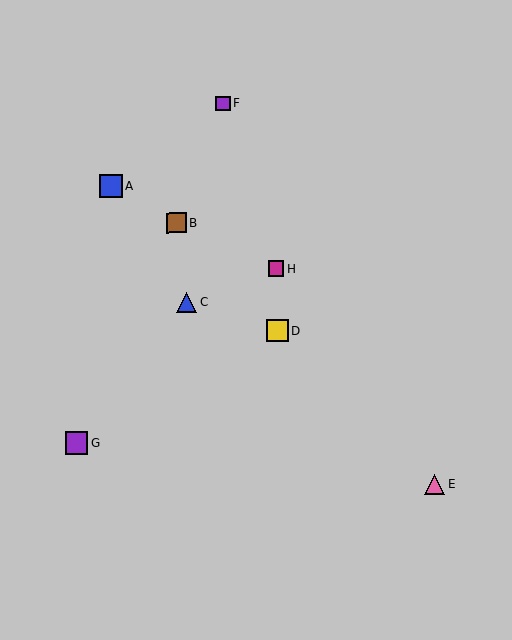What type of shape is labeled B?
Shape B is a brown square.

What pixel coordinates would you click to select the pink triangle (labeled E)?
Click at (435, 484) to select the pink triangle E.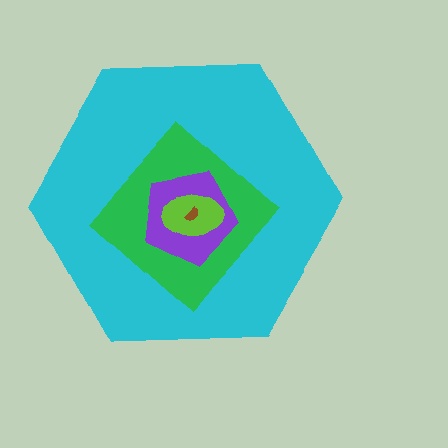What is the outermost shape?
The cyan hexagon.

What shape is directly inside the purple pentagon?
The lime ellipse.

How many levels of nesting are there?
5.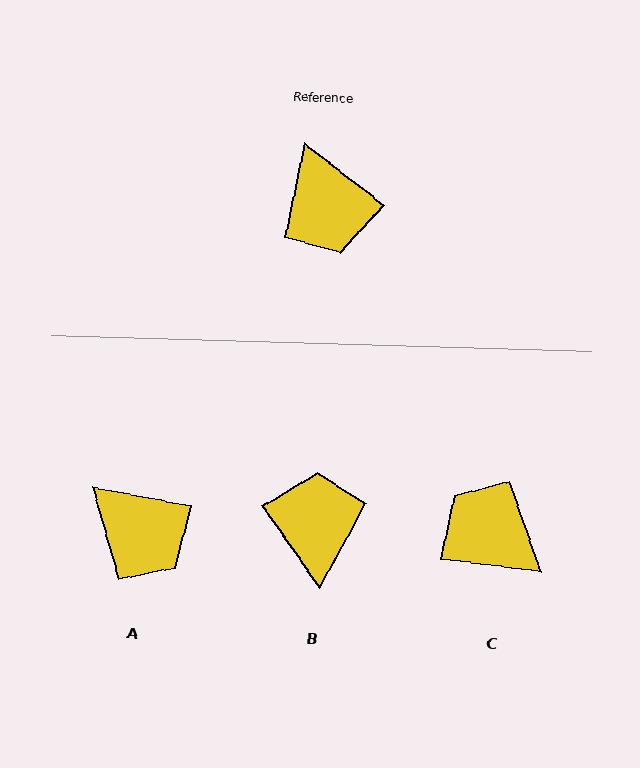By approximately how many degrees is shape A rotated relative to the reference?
Approximately 28 degrees counter-clockwise.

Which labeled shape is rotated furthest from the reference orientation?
B, about 163 degrees away.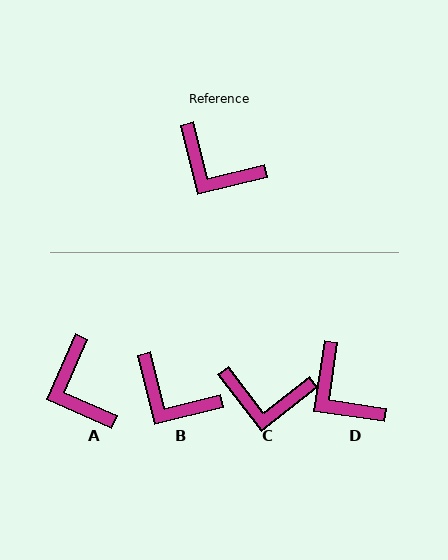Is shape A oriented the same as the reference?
No, it is off by about 38 degrees.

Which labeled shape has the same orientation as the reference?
B.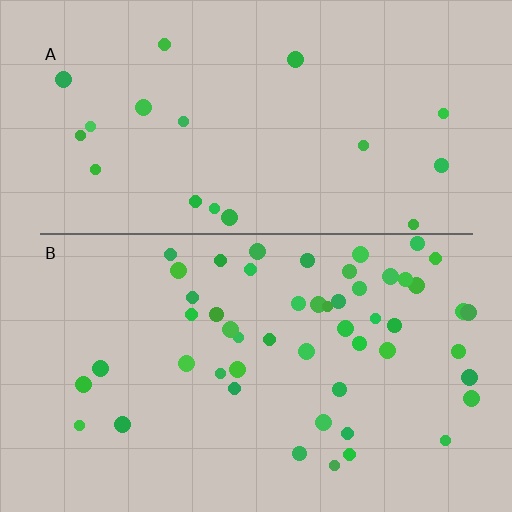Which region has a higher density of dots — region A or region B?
B (the bottom).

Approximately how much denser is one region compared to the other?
Approximately 2.7× — region B over region A.